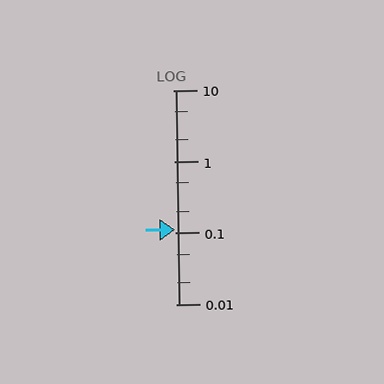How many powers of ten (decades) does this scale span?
The scale spans 3 decades, from 0.01 to 10.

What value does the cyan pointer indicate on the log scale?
The pointer indicates approximately 0.11.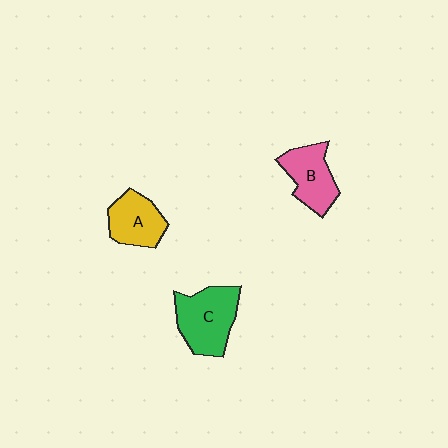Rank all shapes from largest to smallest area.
From largest to smallest: C (green), B (pink), A (yellow).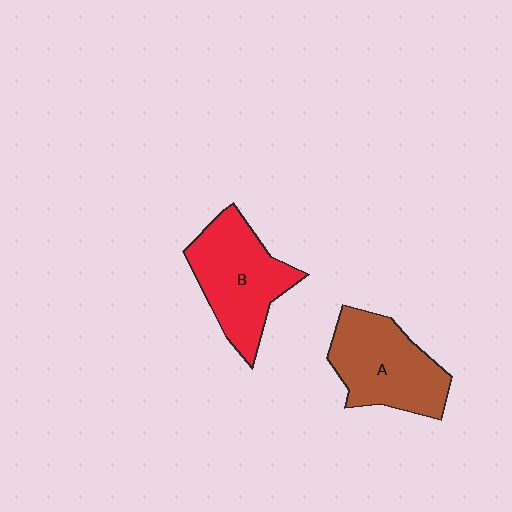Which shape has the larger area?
Shape B (red).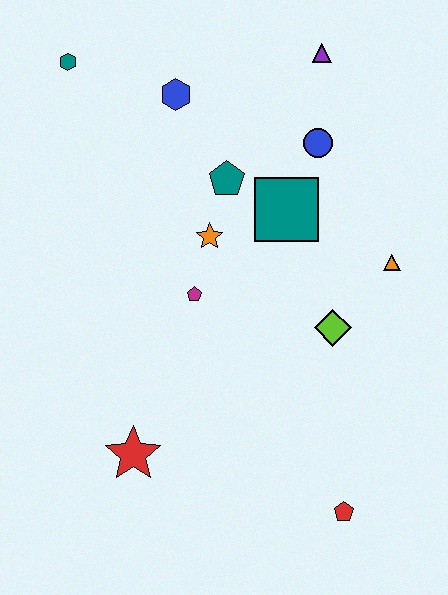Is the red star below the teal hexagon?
Yes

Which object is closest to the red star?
The magenta pentagon is closest to the red star.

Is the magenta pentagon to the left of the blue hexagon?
No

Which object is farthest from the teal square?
The red pentagon is farthest from the teal square.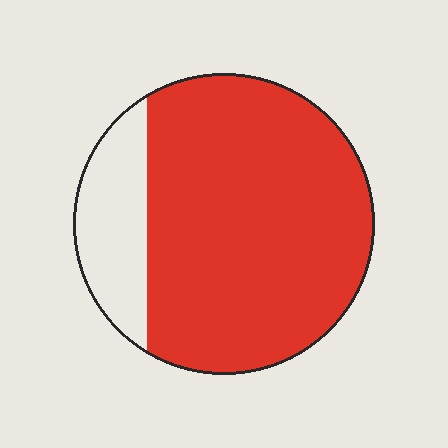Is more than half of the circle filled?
Yes.